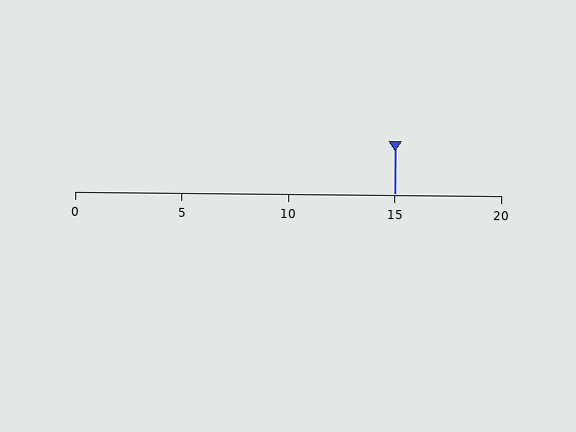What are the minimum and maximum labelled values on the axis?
The axis runs from 0 to 20.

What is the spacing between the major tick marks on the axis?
The major ticks are spaced 5 apart.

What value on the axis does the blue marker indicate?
The marker indicates approximately 15.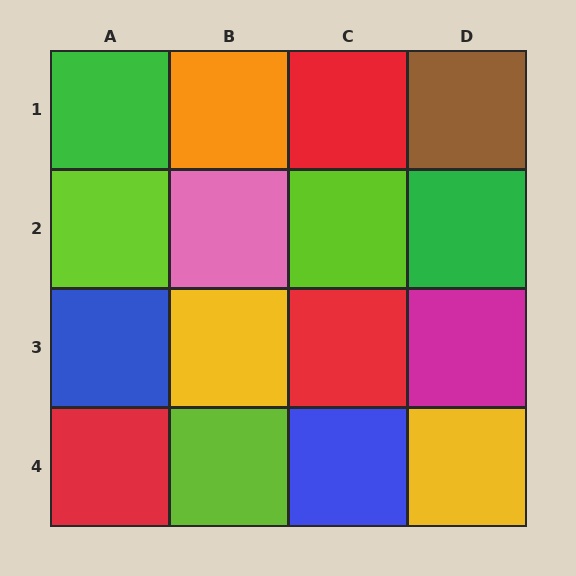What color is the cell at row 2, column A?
Lime.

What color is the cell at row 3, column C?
Red.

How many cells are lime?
3 cells are lime.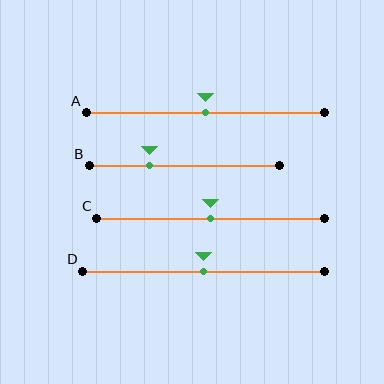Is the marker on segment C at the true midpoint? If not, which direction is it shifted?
Yes, the marker on segment C is at the true midpoint.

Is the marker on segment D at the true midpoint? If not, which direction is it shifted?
Yes, the marker on segment D is at the true midpoint.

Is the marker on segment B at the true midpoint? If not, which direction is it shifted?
No, the marker on segment B is shifted to the left by about 18% of the segment length.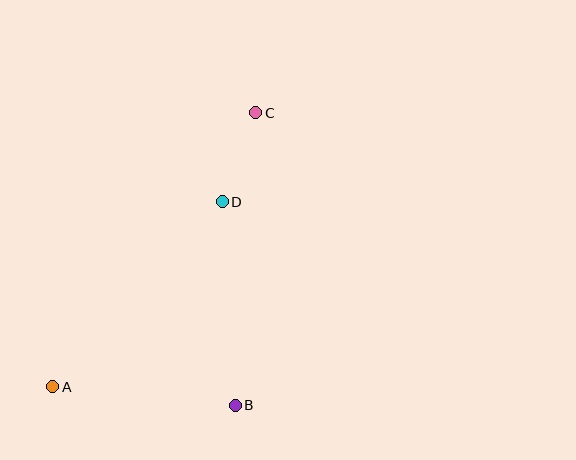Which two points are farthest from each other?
Points A and C are farthest from each other.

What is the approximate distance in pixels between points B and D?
The distance between B and D is approximately 204 pixels.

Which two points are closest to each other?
Points C and D are closest to each other.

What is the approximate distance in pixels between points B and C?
The distance between B and C is approximately 293 pixels.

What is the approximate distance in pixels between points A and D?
The distance between A and D is approximately 251 pixels.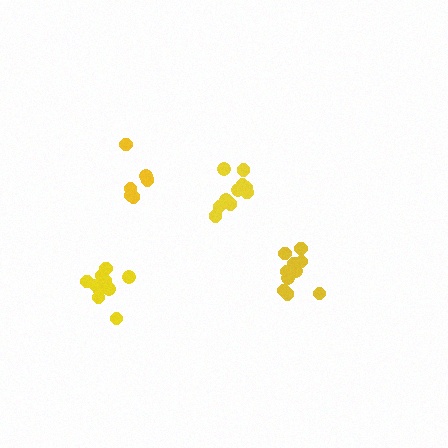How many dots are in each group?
Group 1: 10 dots, Group 2: 6 dots, Group 3: 10 dots, Group 4: 11 dots (37 total).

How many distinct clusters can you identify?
There are 4 distinct clusters.